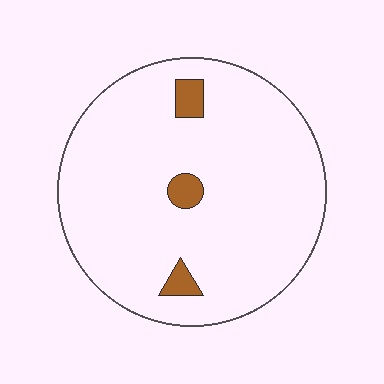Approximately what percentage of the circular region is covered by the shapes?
Approximately 5%.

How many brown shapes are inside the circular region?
3.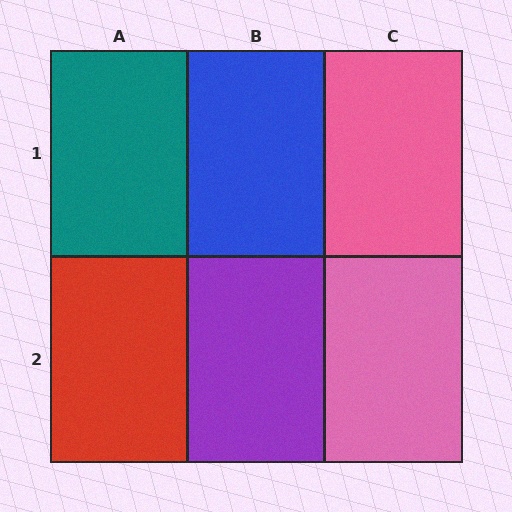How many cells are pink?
2 cells are pink.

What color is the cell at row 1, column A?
Teal.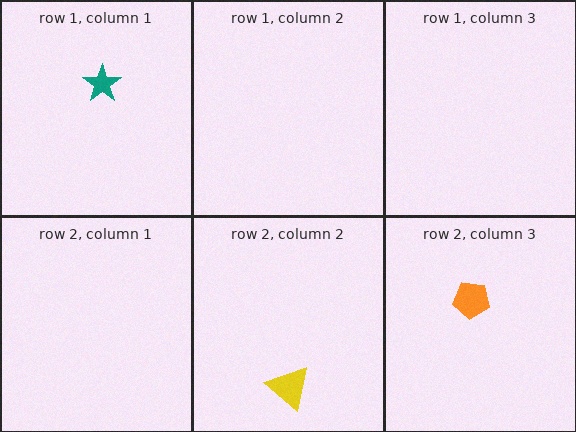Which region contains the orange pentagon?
The row 2, column 3 region.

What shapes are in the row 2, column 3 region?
The orange pentagon.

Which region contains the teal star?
The row 1, column 1 region.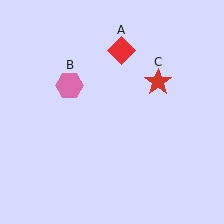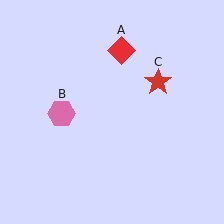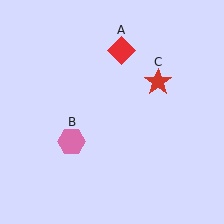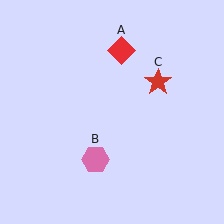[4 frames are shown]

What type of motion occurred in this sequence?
The pink hexagon (object B) rotated counterclockwise around the center of the scene.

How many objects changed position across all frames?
1 object changed position: pink hexagon (object B).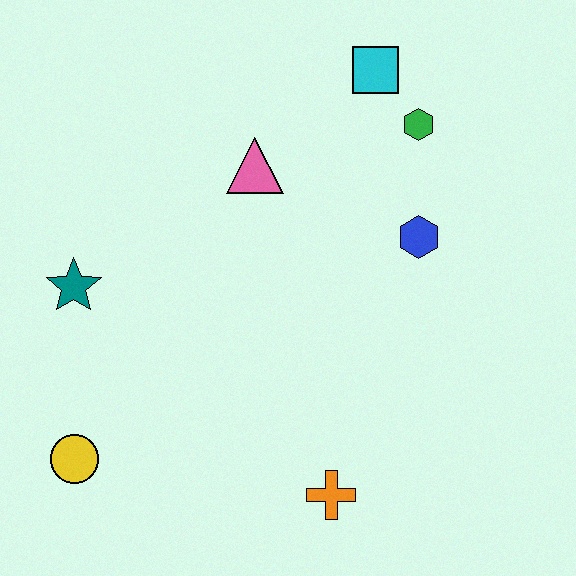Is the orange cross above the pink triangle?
No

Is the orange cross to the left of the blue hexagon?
Yes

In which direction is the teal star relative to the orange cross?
The teal star is to the left of the orange cross.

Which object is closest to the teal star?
The yellow circle is closest to the teal star.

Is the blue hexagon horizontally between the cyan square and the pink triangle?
No